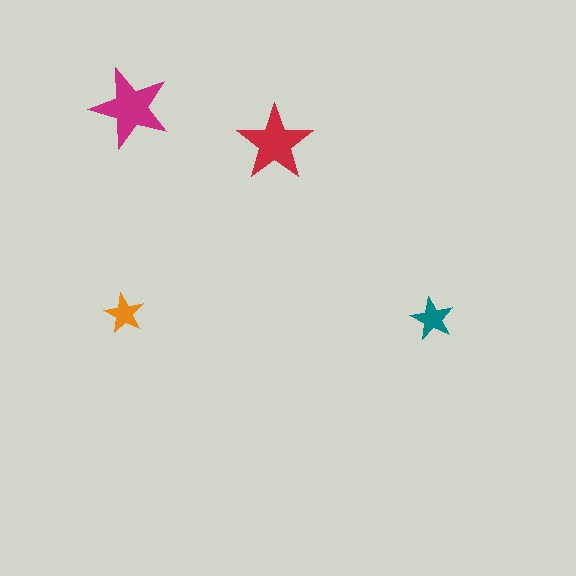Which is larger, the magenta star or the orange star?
The magenta one.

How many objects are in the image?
There are 4 objects in the image.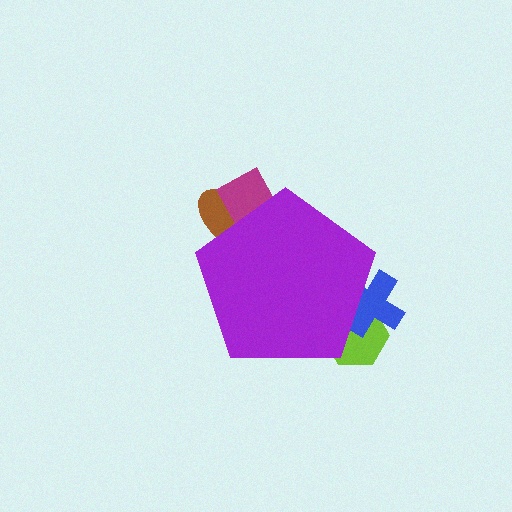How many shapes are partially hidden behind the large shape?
4 shapes are partially hidden.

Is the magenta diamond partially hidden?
Yes, the magenta diamond is partially hidden behind the purple pentagon.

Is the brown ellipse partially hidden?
Yes, the brown ellipse is partially hidden behind the purple pentagon.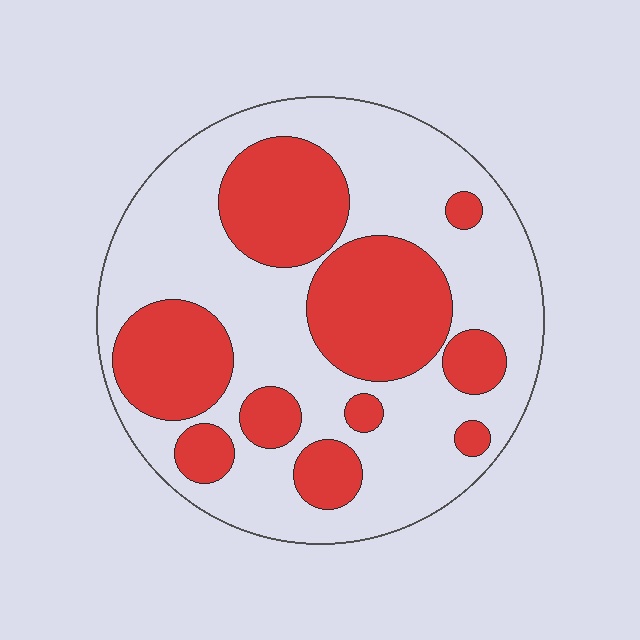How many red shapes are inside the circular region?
10.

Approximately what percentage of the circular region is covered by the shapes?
Approximately 35%.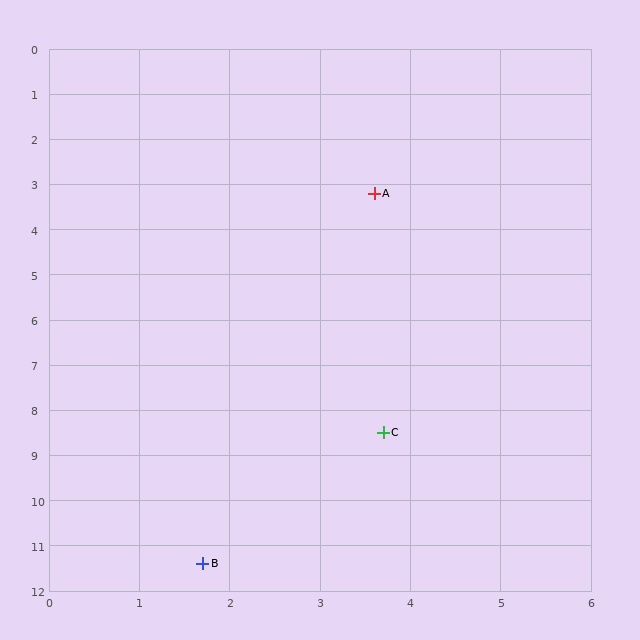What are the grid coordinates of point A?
Point A is at approximately (3.6, 3.2).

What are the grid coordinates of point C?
Point C is at approximately (3.7, 8.5).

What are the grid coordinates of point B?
Point B is at approximately (1.7, 11.4).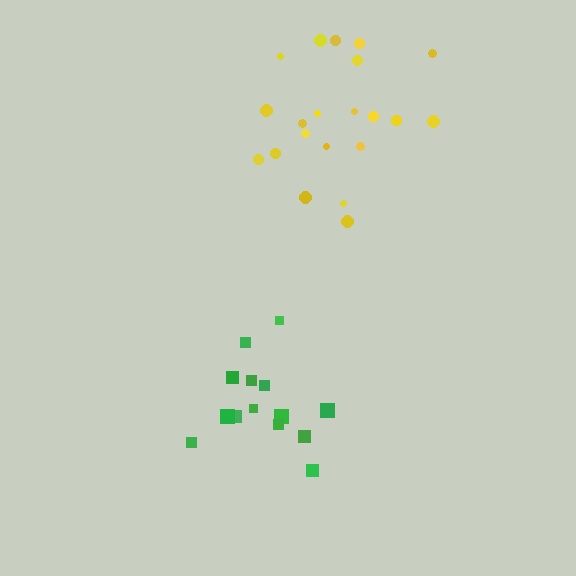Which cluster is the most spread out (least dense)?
Yellow.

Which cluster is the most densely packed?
Green.